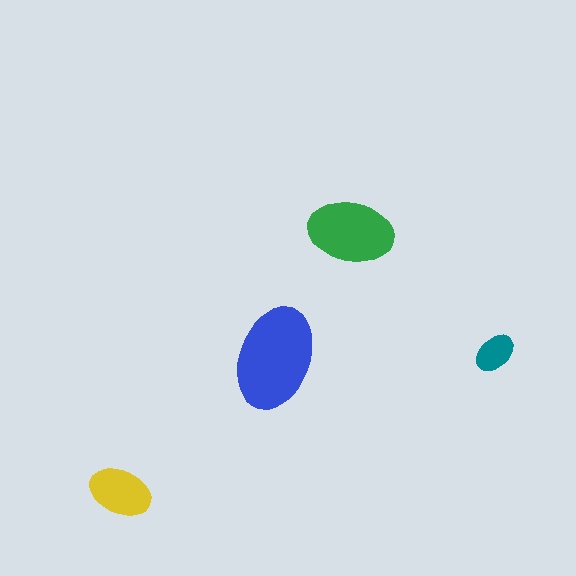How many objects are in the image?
There are 4 objects in the image.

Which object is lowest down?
The yellow ellipse is bottommost.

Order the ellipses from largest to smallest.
the blue one, the green one, the yellow one, the teal one.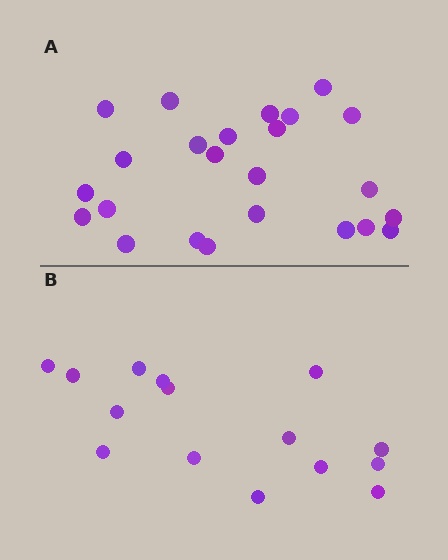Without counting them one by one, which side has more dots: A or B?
Region A (the top region) has more dots.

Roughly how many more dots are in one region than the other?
Region A has roughly 8 or so more dots than region B.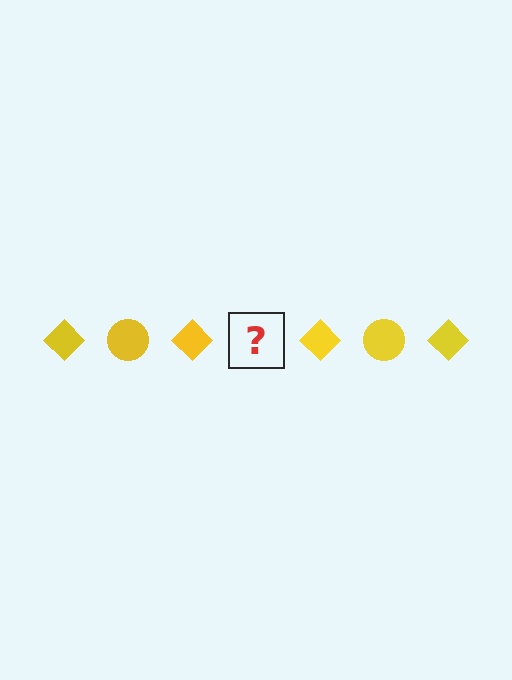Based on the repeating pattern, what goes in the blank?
The blank should be a yellow circle.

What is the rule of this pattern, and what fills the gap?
The rule is that the pattern cycles through diamond, circle shapes in yellow. The gap should be filled with a yellow circle.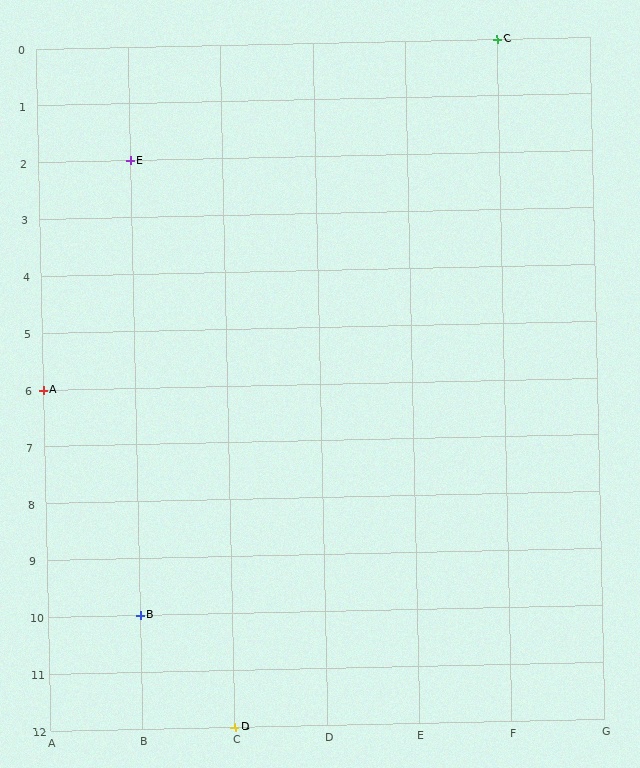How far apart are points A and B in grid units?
Points A and B are 1 column and 4 rows apart (about 4.1 grid units diagonally).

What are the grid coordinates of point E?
Point E is at grid coordinates (B, 2).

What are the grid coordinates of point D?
Point D is at grid coordinates (C, 12).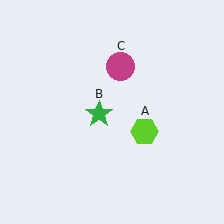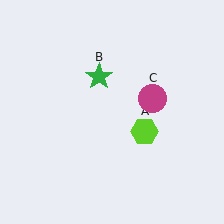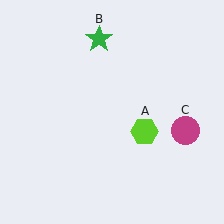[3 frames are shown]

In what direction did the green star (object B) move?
The green star (object B) moved up.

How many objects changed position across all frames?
2 objects changed position: green star (object B), magenta circle (object C).